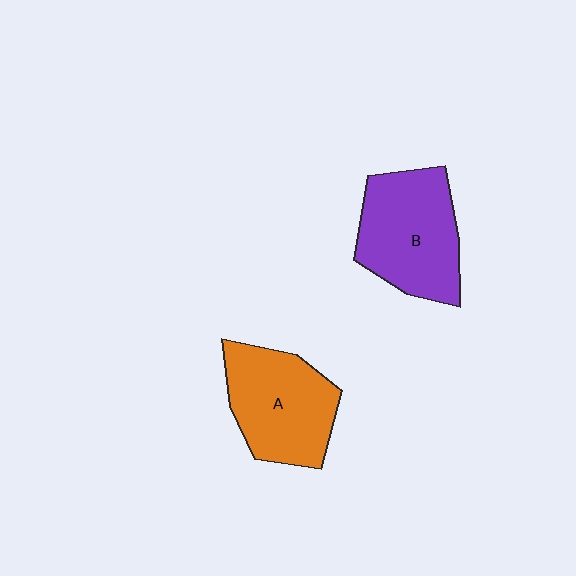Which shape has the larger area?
Shape B (purple).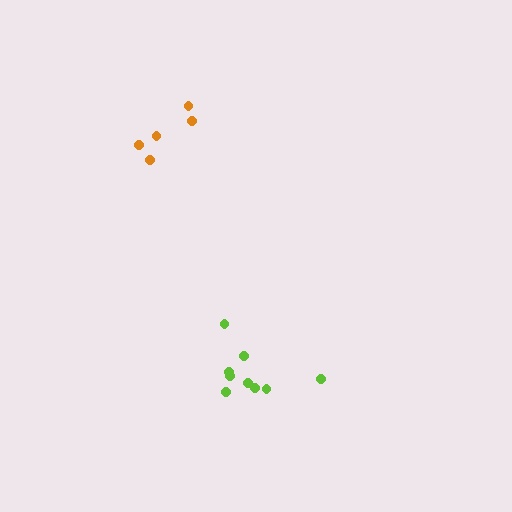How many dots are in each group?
Group 1: 5 dots, Group 2: 9 dots (14 total).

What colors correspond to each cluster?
The clusters are colored: orange, lime.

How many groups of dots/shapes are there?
There are 2 groups.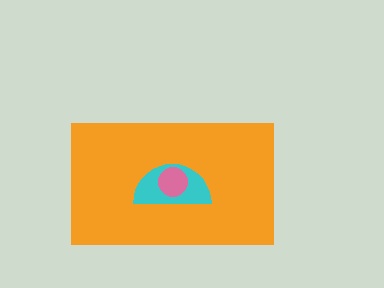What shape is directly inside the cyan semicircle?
The pink circle.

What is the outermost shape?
The orange rectangle.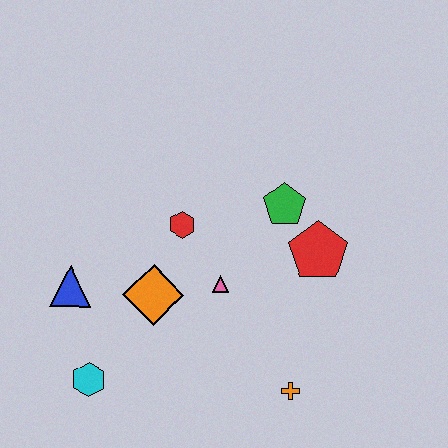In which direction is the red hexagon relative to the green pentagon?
The red hexagon is to the left of the green pentagon.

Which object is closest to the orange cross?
The pink triangle is closest to the orange cross.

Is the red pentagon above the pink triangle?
Yes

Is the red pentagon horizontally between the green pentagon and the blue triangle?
No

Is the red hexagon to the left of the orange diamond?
No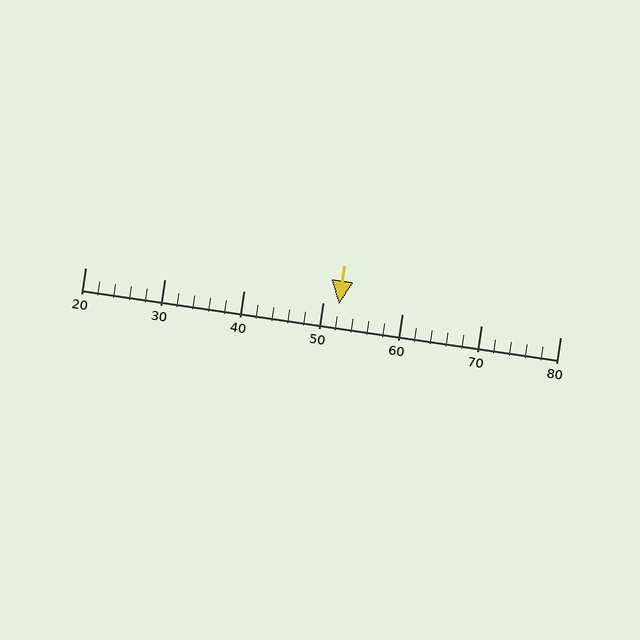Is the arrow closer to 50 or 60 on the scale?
The arrow is closer to 50.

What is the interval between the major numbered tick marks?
The major tick marks are spaced 10 units apart.